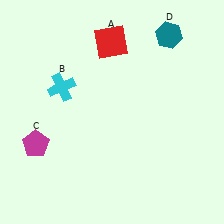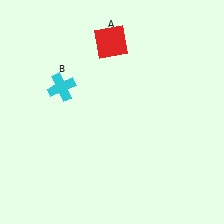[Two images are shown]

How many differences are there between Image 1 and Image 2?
There are 2 differences between the two images.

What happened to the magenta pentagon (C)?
The magenta pentagon (C) was removed in Image 2. It was in the bottom-left area of Image 1.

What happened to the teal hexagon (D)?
The teal hexagon (D) was removed in Image 2. It was in the top-right area of Image 1.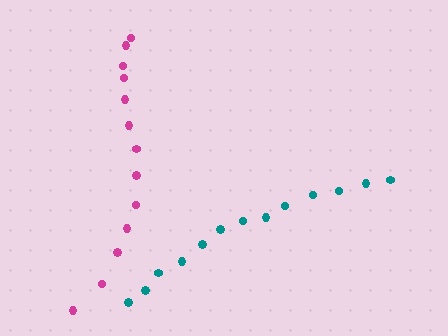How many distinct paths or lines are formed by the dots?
There are 2 distinct paths.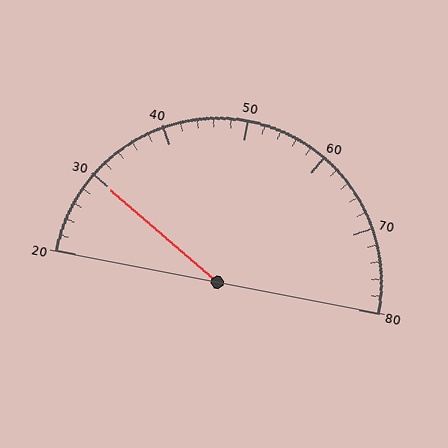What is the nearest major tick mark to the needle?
The nearest major tick mark is 30.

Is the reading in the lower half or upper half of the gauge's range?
The reading is in the lower half of the range (20 to 80).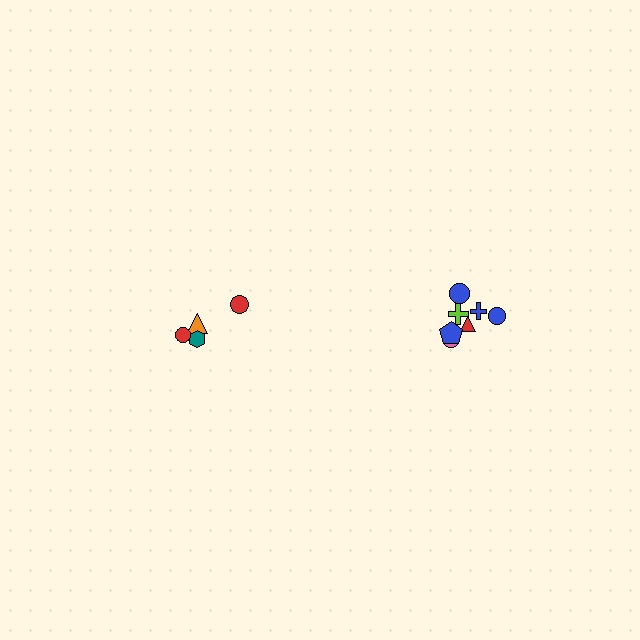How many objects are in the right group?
There are 7 objects.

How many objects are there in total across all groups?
There are 11 objects.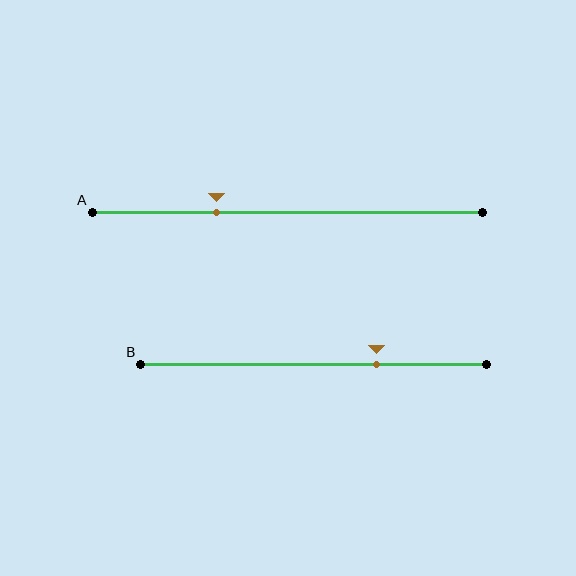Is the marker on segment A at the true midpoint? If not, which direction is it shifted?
No, the marker on segment A is shifted to the left by about 18% of the segment length.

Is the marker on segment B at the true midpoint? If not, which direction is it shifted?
No, the marker on segment B is shifted to the right by about 18% of the segment length.